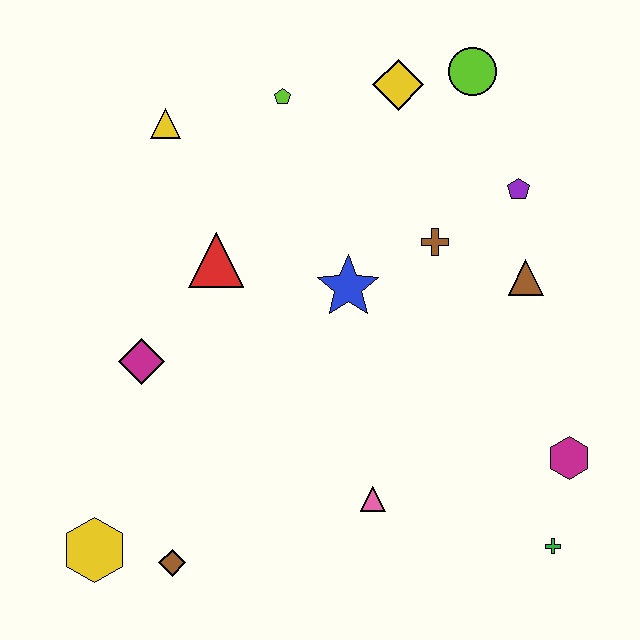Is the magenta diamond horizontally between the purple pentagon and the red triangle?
No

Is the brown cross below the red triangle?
No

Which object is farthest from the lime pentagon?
The green cross is farthest from the lime pentagon.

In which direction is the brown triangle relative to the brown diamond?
The brown triangle is to the right of the brown diamond.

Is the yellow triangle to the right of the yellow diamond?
No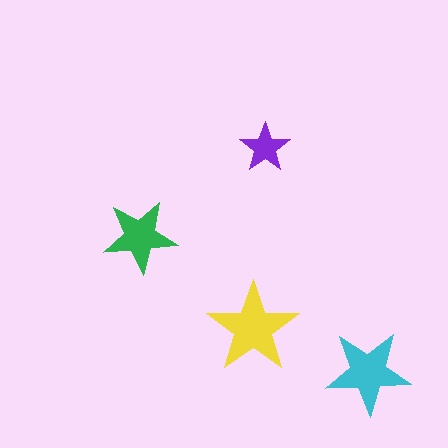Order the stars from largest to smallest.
the yellow one, the cyan one, the green one, the purple one.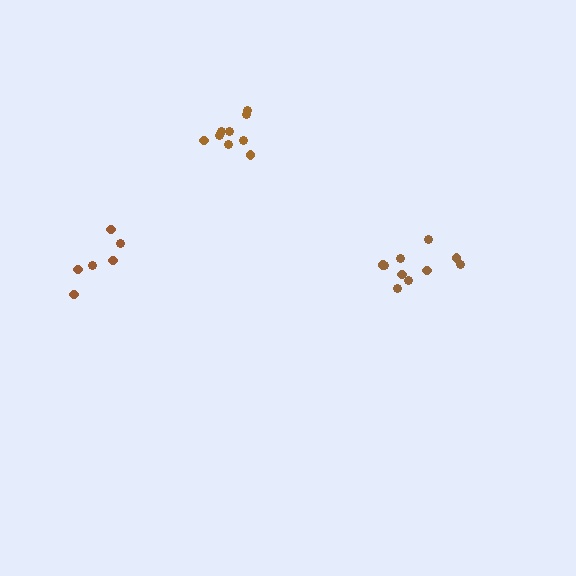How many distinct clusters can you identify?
There are 3 distinct clusters.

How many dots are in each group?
Group 1: 6 dots, Group 2: 10 dots, Group 3: 9 dots (25 total).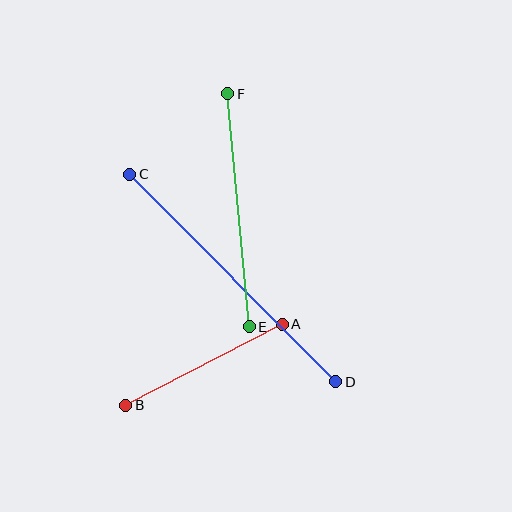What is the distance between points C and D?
The distance is approximately 292 pixels.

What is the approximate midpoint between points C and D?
The midpoint is at approximately (233, 278) pixels.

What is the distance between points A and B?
The distance is approximately 176 pixels.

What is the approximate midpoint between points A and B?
The midpoint is at approximately (204, 365) pixels.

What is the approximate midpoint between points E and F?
The midpoint is at approximately (238, 210) pixels.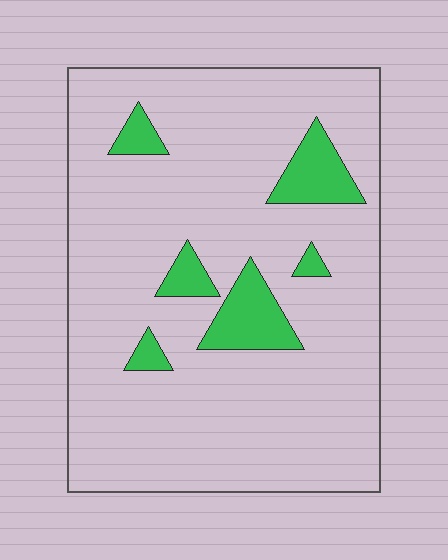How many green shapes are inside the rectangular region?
6.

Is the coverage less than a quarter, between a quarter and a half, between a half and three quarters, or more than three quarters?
Less than a quarter.